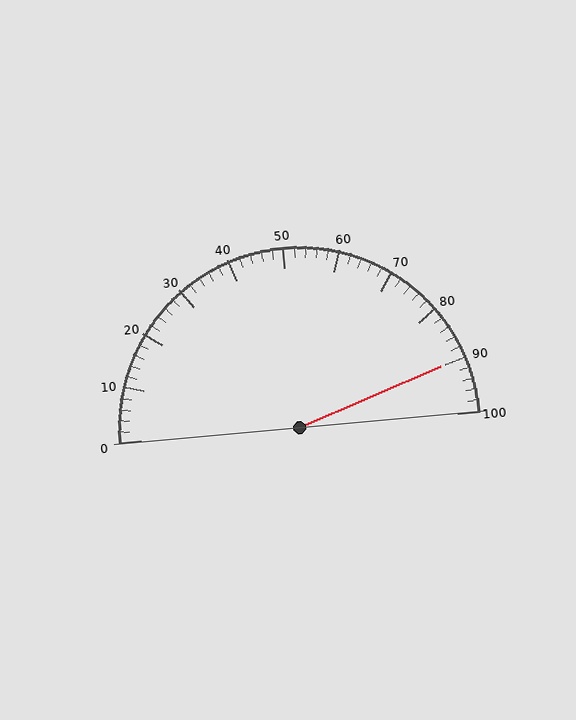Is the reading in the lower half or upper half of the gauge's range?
The reading is in the upper half of the range (0 to 100).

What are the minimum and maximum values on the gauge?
The gauge ranges from 0 to 100.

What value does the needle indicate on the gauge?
The needle indicates approximately 90.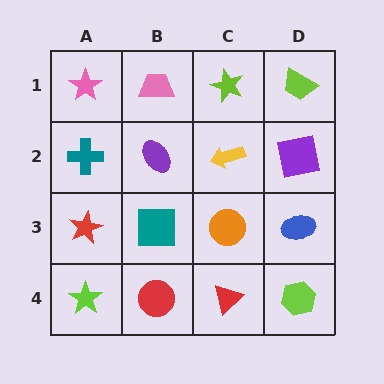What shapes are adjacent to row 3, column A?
A teal cross (row 2, column A), a lime star (row 4, column A), a teal square (row 3, column B).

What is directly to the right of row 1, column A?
A pink trapezoid.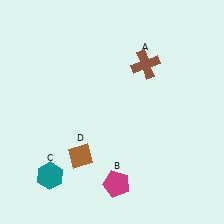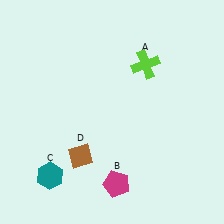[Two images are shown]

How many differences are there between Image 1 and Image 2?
There is 1 difference between the two images.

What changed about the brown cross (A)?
In Image 1, A is brown. In Image 2, it changed to lime.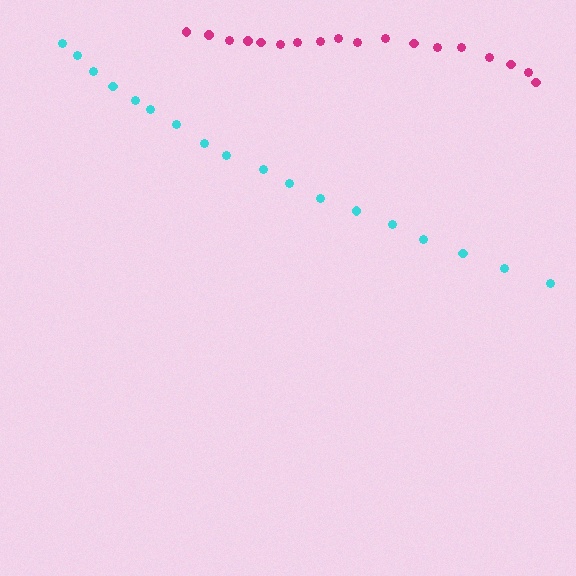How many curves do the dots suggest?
There are 2 distinct paths.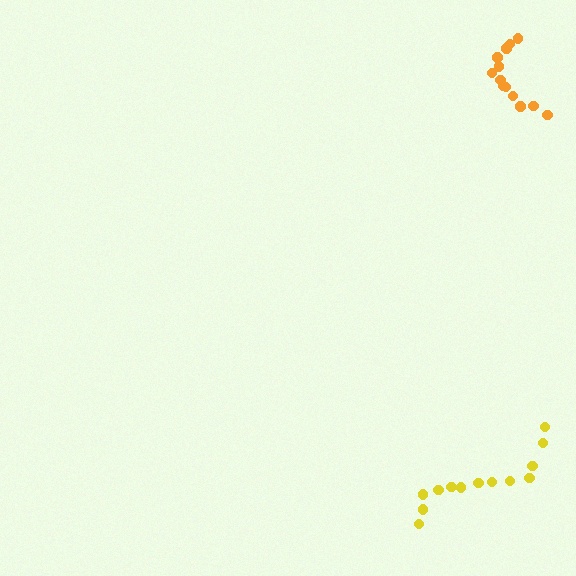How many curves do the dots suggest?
There are 2 distinct paths.